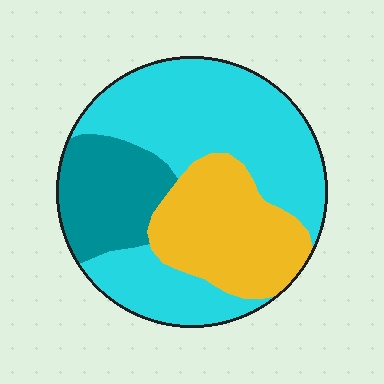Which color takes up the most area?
Cyan, at roughly 55%.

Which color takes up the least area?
Teal, at roughly 20%.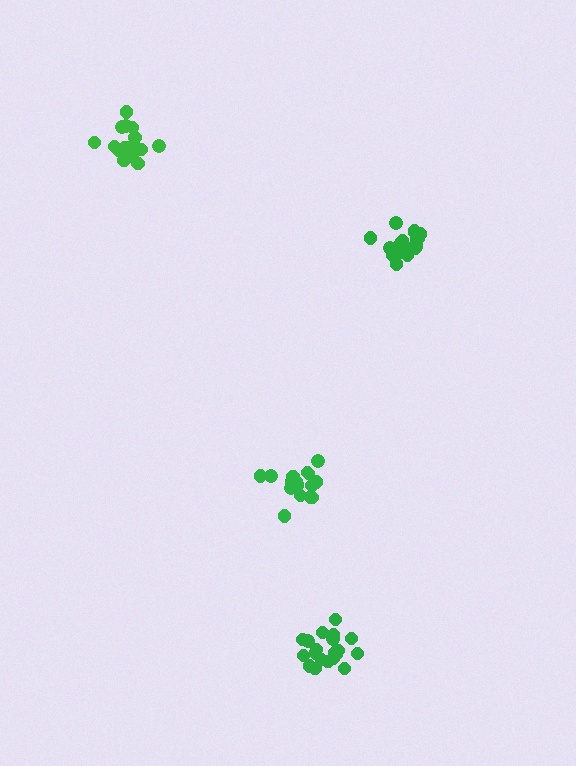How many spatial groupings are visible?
There are 4 spatial groupings.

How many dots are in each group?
Group 1: 19 dots, Group 2: 19 dots, Group 3: 16 dots, Group 4: 20 dots (74 total).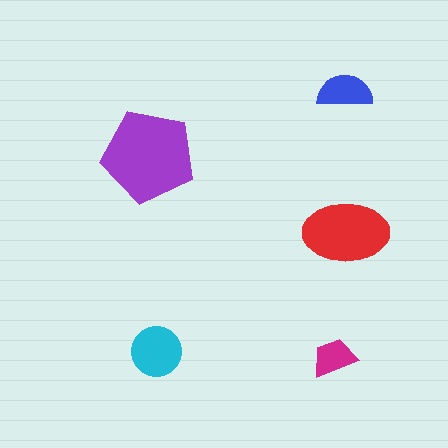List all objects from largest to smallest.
The purple pentagon, the red ellipse, the cyan circle, the blue semicircle, the magenta trapezoid.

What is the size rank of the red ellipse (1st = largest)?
2nd.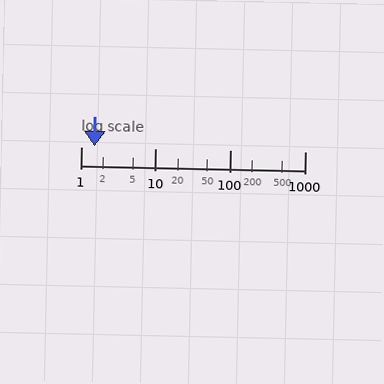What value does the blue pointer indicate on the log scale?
The pointer indicates approximately 1.5.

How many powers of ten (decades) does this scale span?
The scale spans 3 decades, from 1 to 1000.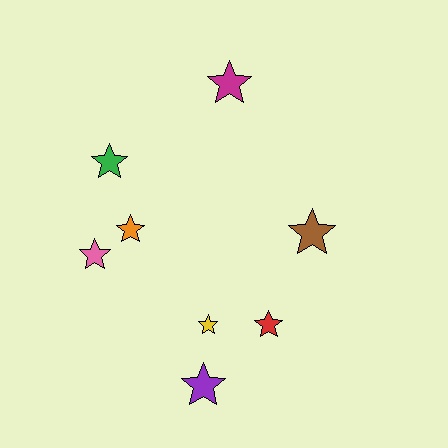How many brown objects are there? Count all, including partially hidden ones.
There is 1 brown object.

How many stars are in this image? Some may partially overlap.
There are 8 stars.